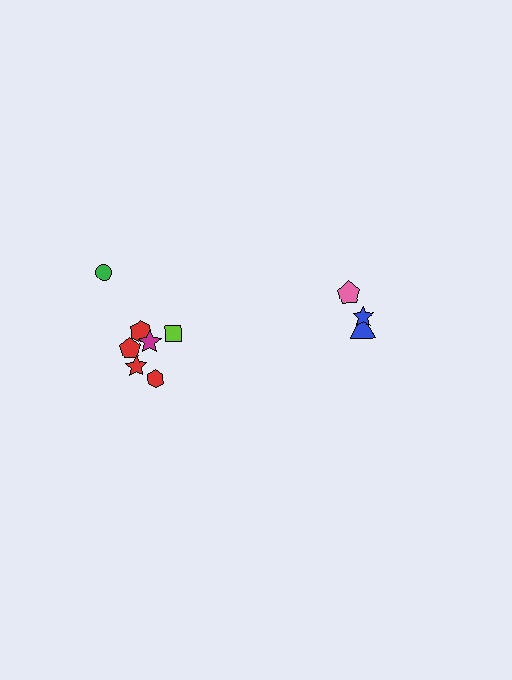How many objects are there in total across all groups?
There are 10 objects.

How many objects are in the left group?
There are 7 objects.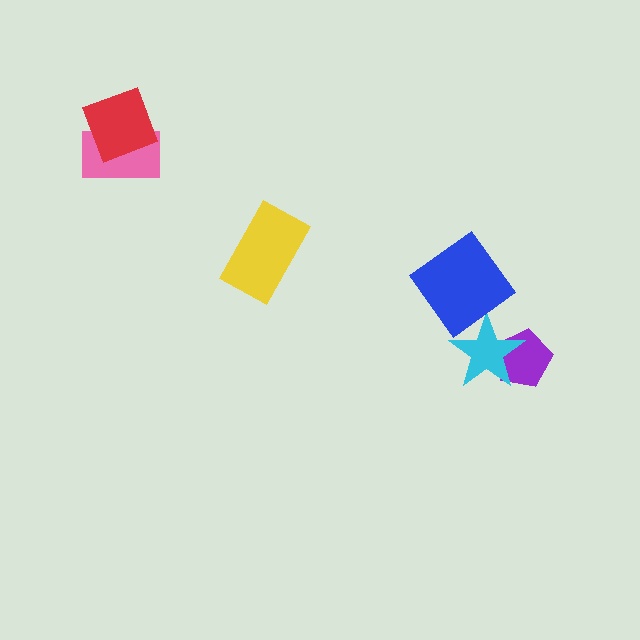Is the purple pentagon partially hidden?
Yes, it is partially covered by another shape.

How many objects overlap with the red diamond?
1 object overlaps with the red diamond.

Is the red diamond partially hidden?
No, no other shape covers it.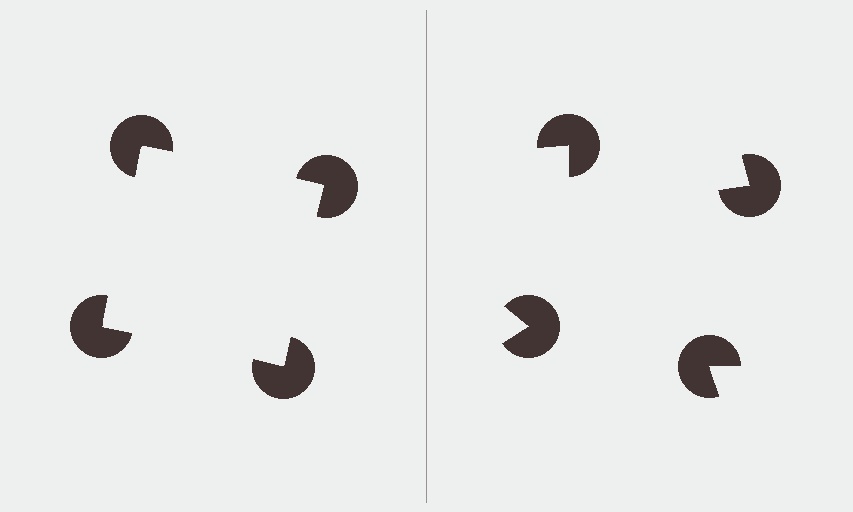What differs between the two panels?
The pac-man discs are positioned identically on both sides; only the wedge orientations differ. On the left they align to a square; on the right they are misaligned.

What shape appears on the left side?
An illusory square.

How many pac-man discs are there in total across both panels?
8 — 4 on each side.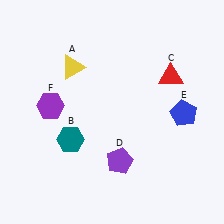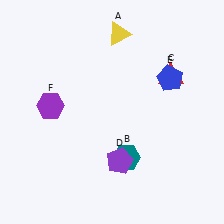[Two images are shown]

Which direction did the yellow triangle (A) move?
The yellow triangle (A) moved right.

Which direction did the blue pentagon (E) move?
The blue pentagon (E) moved up.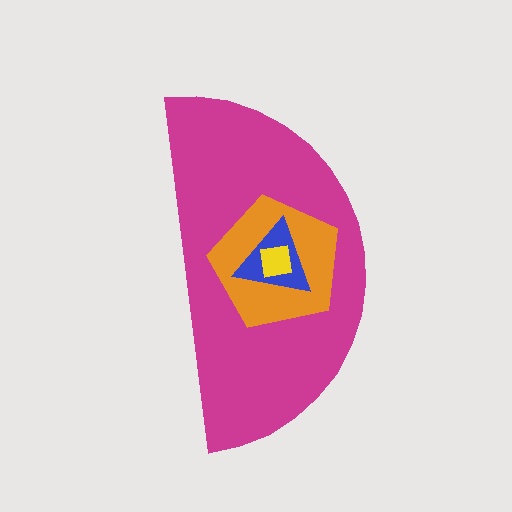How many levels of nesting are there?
4.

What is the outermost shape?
The magenta semicircle.